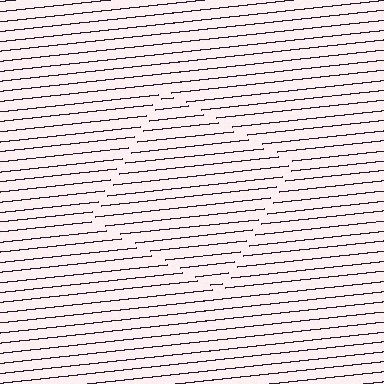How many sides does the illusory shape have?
4 sides — the line-ends trace a square.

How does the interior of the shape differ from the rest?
The interior of the shape contains the same grating, shifted by half a period — the contour is defined by the phase discontinuity where line-ends from the inner and outer gratings abut.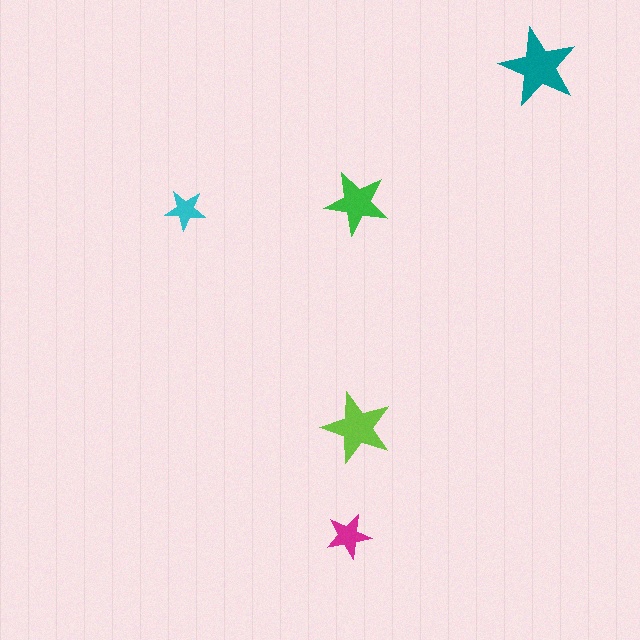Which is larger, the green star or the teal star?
The teal one.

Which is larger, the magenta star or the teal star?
The teal one.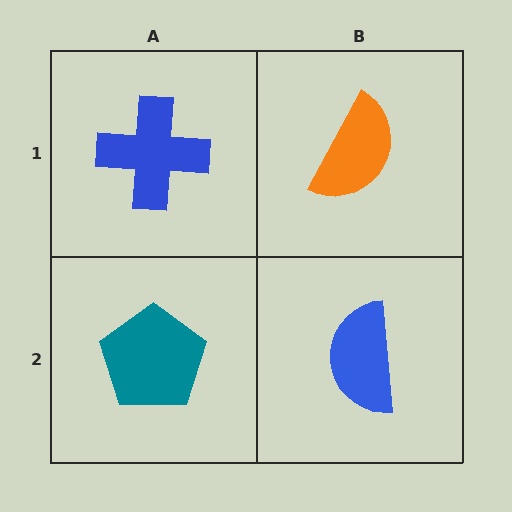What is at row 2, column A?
A teal pentagon.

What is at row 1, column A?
A blue cross.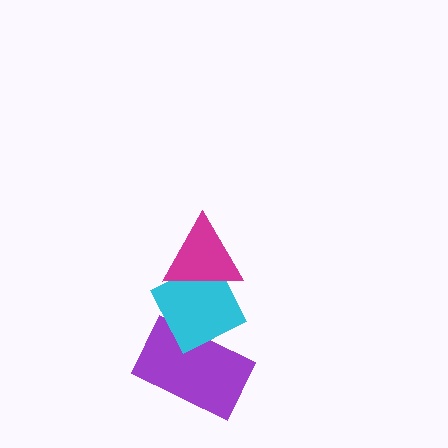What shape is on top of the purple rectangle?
The cyan diamond is on top of the purple rectangle.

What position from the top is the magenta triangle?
The magenta triangle is 1st from the top.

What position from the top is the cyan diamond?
The cyan diamond is 2nd from the top.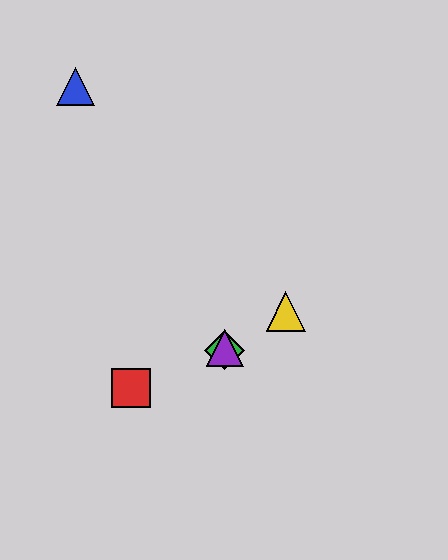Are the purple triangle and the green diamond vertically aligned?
Yes, both are at x≈225.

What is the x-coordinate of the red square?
The red square is at x≈131.